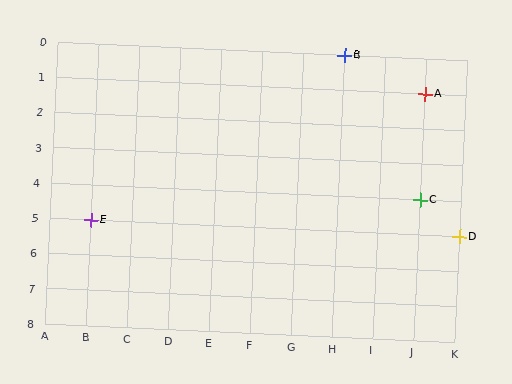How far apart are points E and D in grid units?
Points E and D are 9 columns apart.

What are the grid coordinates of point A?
Point A is at grid coordinates (J, 1).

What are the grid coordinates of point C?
Point C is at grid coordinates (J, 4).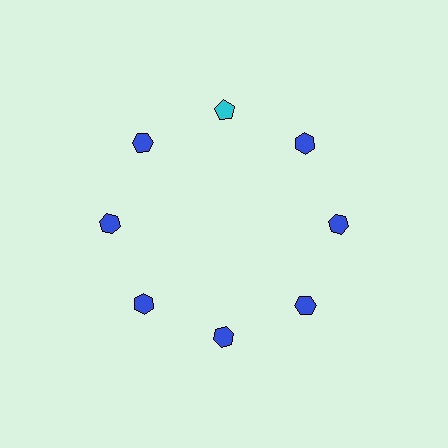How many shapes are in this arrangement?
There are 8 shapes arranged in a ring pattern.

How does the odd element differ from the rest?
It differs in both color (cyan instead of blue) and shape (pentagon instead of hexagon).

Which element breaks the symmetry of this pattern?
The cyan pentagon at roughly the 12 o'clock position breaks the symmetry. All other shapes are blue hexagons.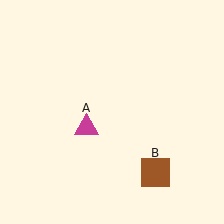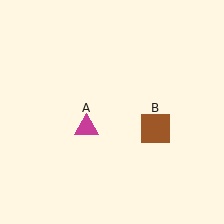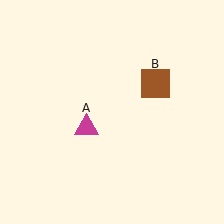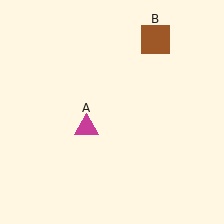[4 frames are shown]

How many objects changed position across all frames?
1 object changed position: brown square (object B).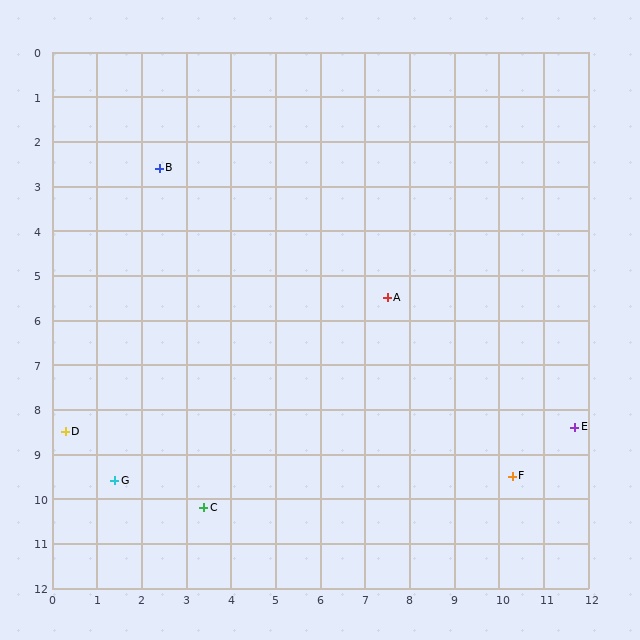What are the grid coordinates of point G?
Point G is at approximately (1.4, 9.6).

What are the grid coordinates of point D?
Point D is at approximately (0.3, 8.5).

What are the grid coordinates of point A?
Point A is at approximately (7.5, 5.5).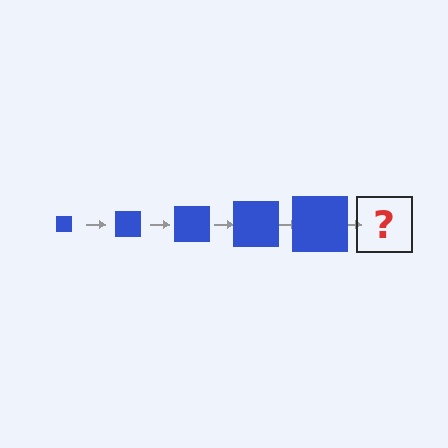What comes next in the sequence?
The next element should be a blue square, larger than the previous one.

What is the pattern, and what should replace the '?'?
The pattern is that the square gets progressively larger each step. The '?' should be a blue square, larger than the previous one.